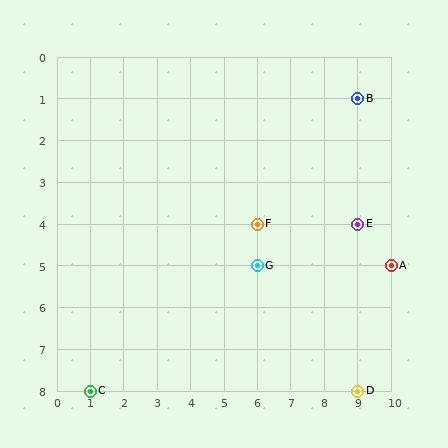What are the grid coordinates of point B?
Point B is at grid coordinates (9, 1).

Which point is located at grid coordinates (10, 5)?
Point A is at (10, 5).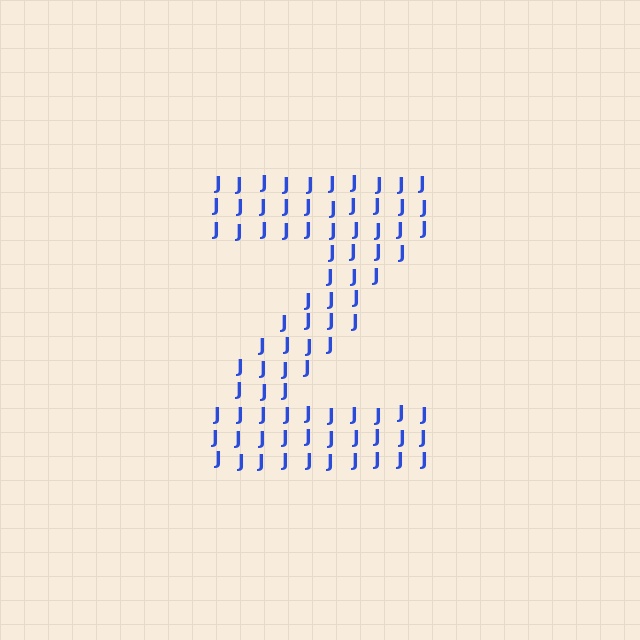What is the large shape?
The large shape is the letter Z.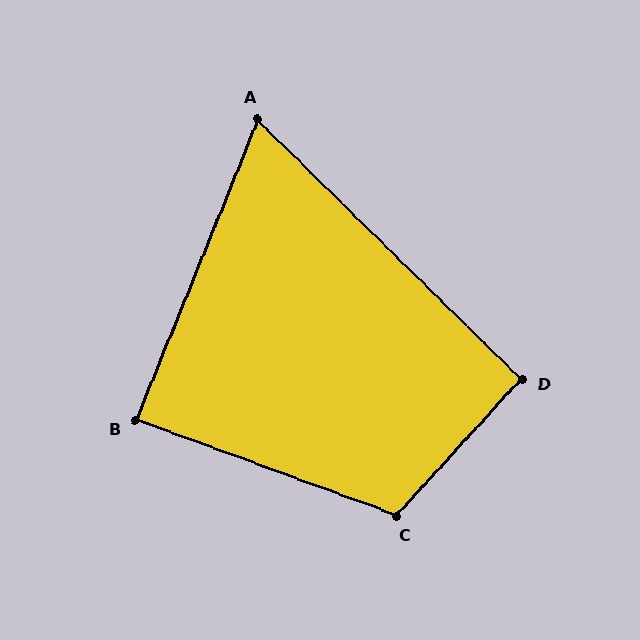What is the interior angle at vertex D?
Approximately 92 degrees (approximately right).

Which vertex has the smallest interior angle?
A, at approximately 68 degrees.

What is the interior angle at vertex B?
Approximately 88 degrees (approximately right).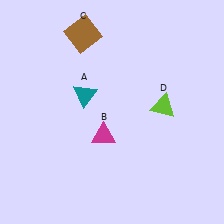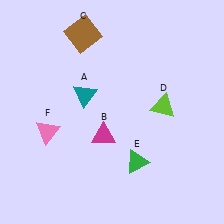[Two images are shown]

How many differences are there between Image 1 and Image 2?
There are 2 differences between the two images.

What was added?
A green triangle (E), a pink triangle (F) were added in Image 2.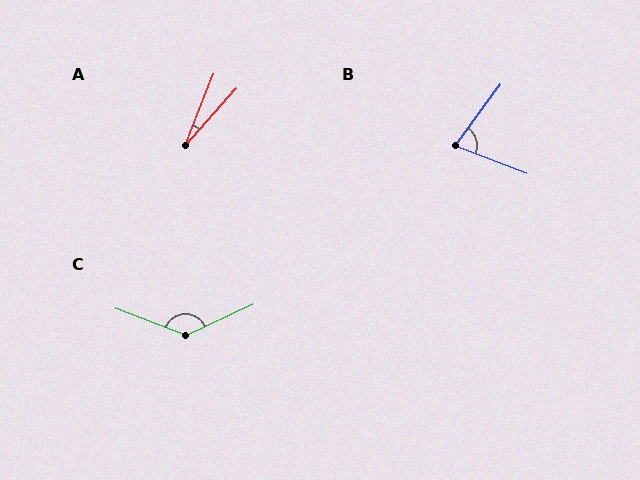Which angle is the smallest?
A, at approximately 20 degrees.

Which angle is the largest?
C, at approximately 134 degrees.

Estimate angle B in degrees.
Approximately 75 degrees.